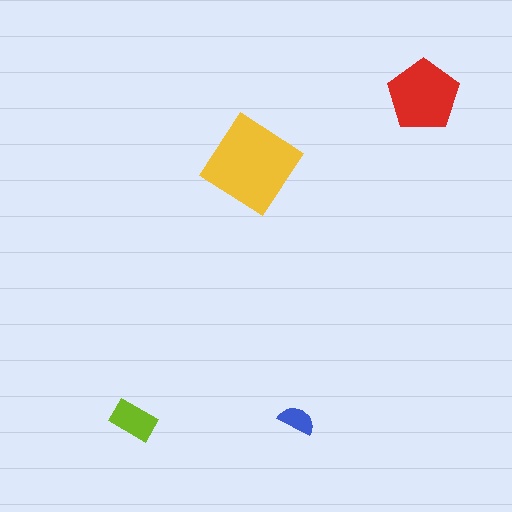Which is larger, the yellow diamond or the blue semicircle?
The yellow diamond.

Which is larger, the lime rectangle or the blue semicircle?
The lime rectangle.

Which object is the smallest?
The blue semicircle.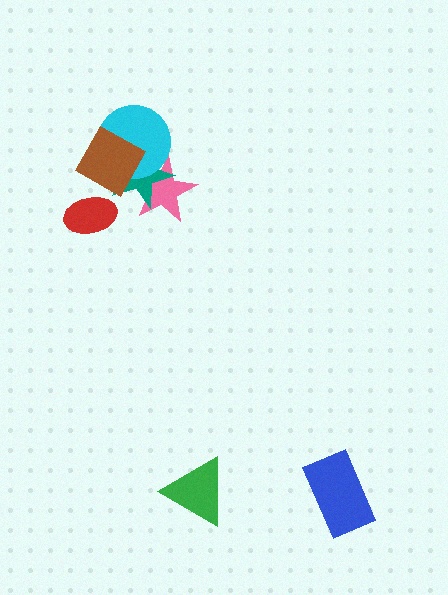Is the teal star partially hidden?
Yes, it is partially covered by another shape.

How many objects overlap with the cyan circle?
3 objects overlap with the cyan circle.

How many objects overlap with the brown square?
2 objects overlap with the brown square.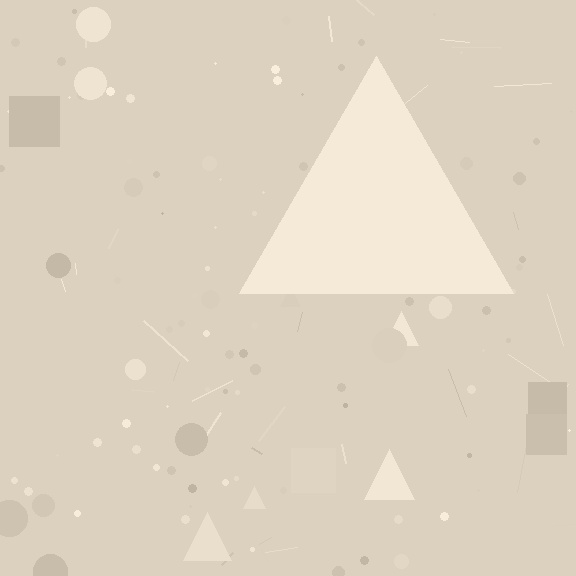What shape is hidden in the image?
A triangle is hidden in the image.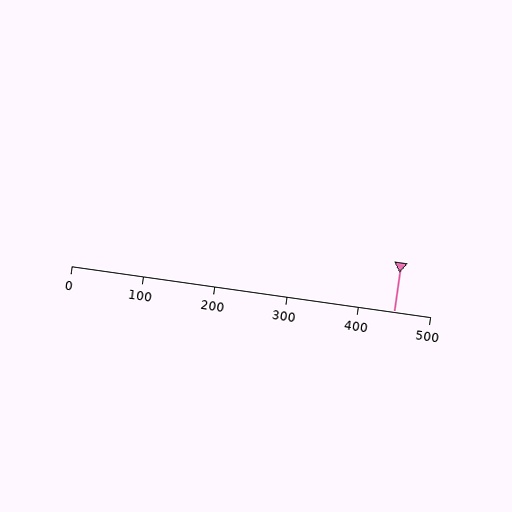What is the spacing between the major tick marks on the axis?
The major ticks are spaced 100 apart.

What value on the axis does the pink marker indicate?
The marker indicates approximately 450.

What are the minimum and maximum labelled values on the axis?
The axis runs from 0 to 500.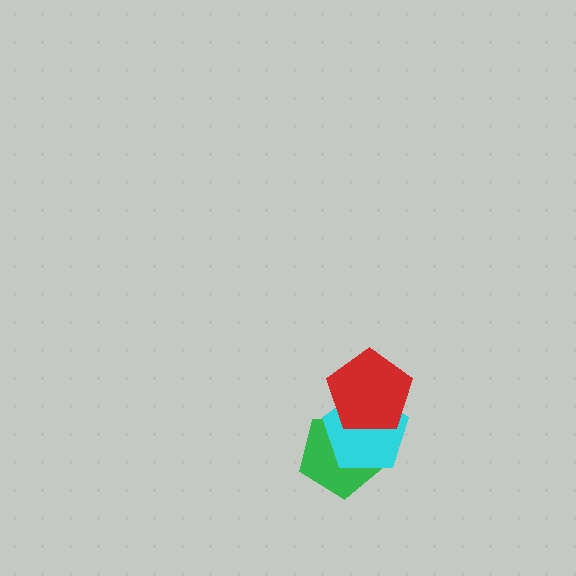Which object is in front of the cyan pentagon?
The red pentagon is in front of the cyan pentagon.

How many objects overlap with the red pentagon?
2 objects overlap with the red pentagon.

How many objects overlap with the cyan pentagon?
2 objects overlap with the cyan pentagon.